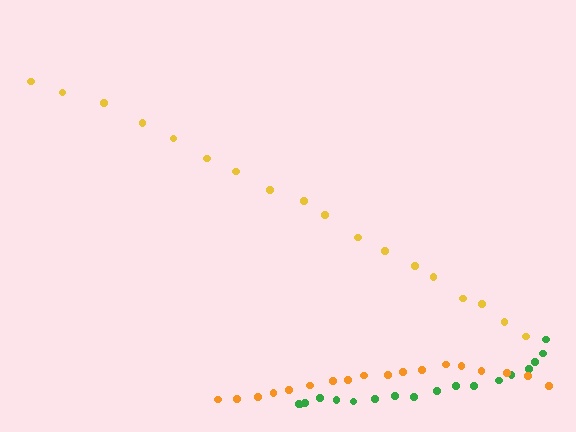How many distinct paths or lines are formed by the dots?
There are 3 distinct paths.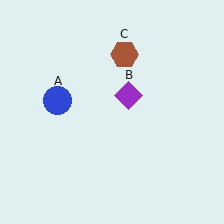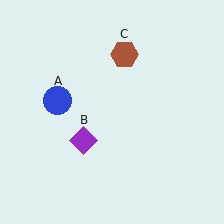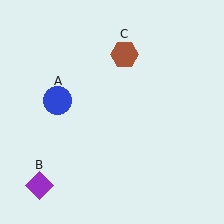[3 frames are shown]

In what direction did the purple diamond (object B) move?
The purple diamond (object B) moved down and to the left.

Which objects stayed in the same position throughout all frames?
Blue circle (object A) and brown hexagon (object C) remained stationary.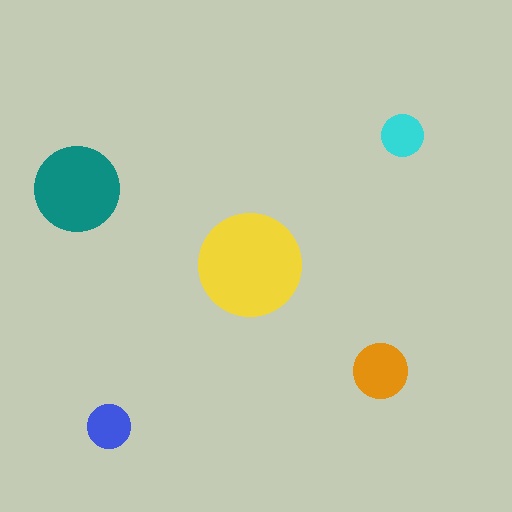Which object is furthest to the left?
The teal circle is leftmost.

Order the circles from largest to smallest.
the yellow one, the teal one, the orange one, the blue one, the cyan one.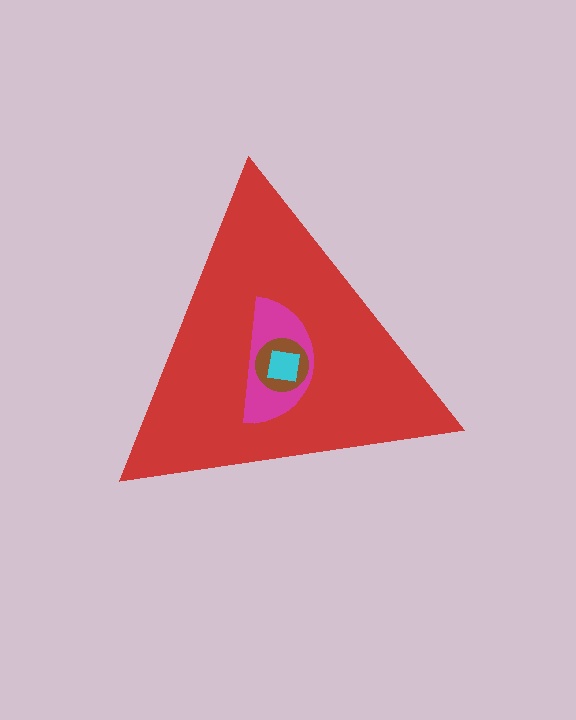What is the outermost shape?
The red triangle.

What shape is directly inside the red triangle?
The magenta semicircle.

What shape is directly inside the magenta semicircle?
The brown circle.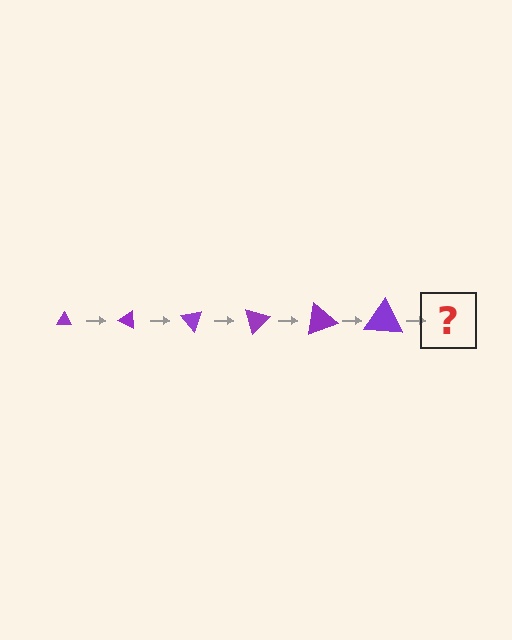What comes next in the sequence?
The next element should be a triangle, larger than the previous one and rotated 150 degrees from the start.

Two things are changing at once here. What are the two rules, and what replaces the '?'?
The two rules are that the triangle grows larger each step and it rotates 25 degrees each step. The '?' should be a triangle, larger than the previous one and rotated 150 degrees from the start.